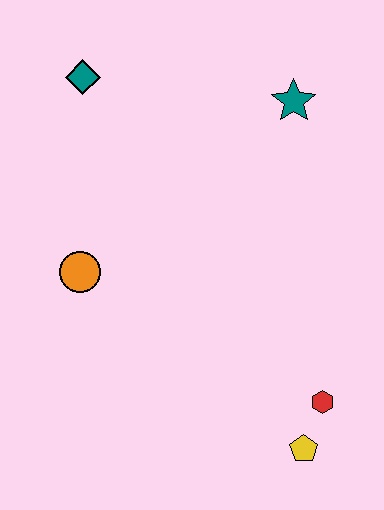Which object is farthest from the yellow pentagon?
The teal diamond is farthest from the yellow pentagon.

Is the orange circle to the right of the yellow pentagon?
No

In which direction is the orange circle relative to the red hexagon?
The orange circle is to the left of the red hexagon.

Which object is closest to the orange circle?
The teal diamond is closest to the orange circle.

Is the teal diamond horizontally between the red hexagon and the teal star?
No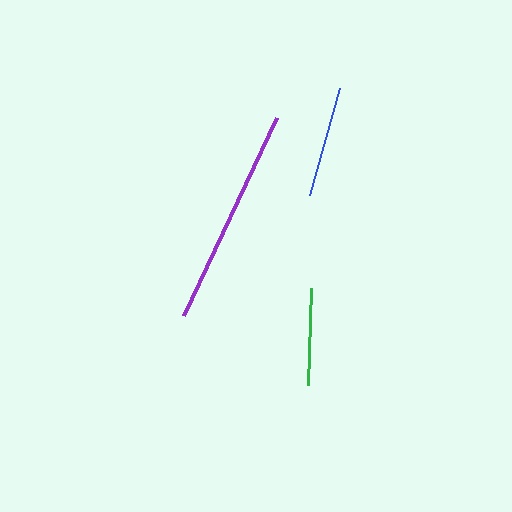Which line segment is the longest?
The purple line is the longest at approximately 219 pixels.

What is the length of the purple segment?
The purple segment is approximately 219 pixels long.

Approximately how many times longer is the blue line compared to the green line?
The blue line is approximately 1.1 times the length of the green line.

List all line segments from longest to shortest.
From longest to shortest: purple, blue, green.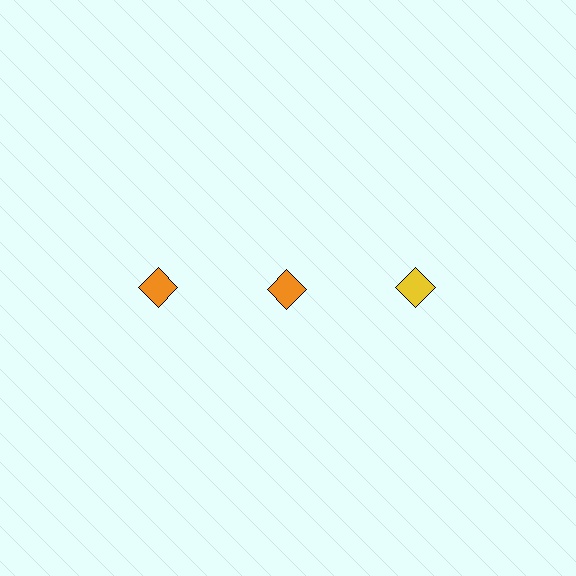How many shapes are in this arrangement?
There are 3 shapes arranged in a grid pattern.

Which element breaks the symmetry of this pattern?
The yellow diamond in the top row, center column breaks the symmetry. All other shapes are orange diamonds.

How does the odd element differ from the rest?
It has a different color: yellow instead of orange.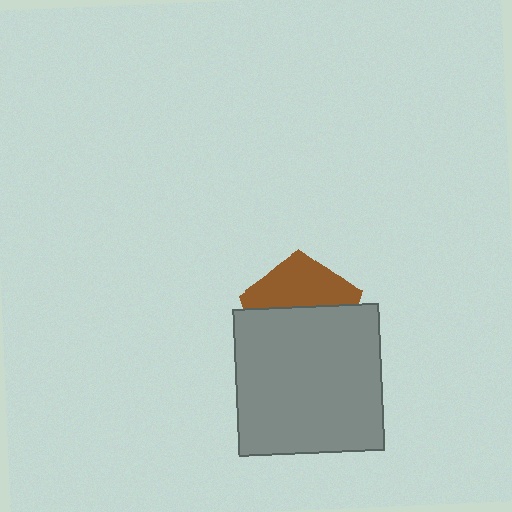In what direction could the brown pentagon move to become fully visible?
The brown pentagon could move up. That would shift it out from behind the gray square entirely.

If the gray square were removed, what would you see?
You would see the complete brown pentagon.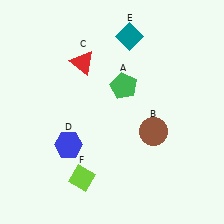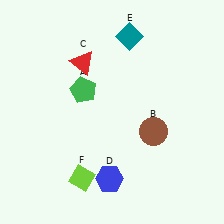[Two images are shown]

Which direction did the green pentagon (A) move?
The green pentagon (A) moved left.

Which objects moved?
The objects that moved are: the green pentagon (A), the blue hexagon (D).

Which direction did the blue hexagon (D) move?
The blue hexagon (D) moved right.